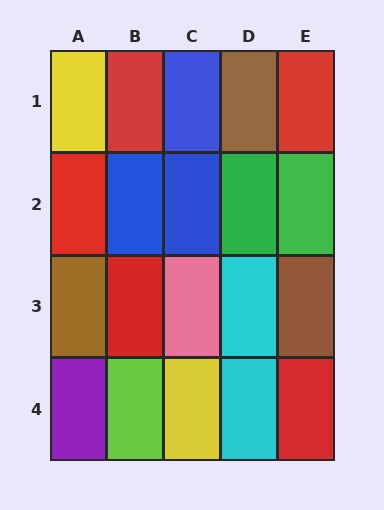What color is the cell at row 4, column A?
Purple.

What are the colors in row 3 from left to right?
Brown, red, pink, cyan, brown.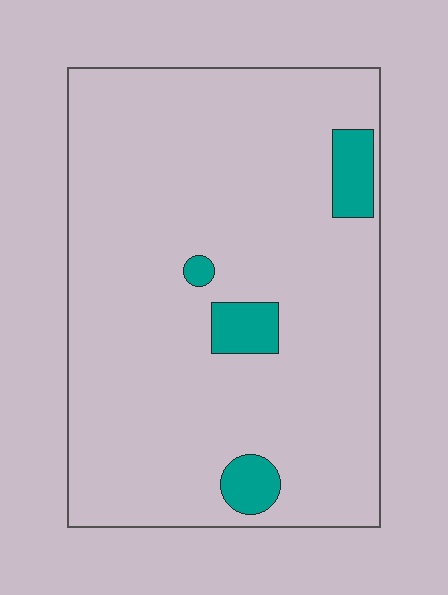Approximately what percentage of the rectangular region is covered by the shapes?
Approximately 10%.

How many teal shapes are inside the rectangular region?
4.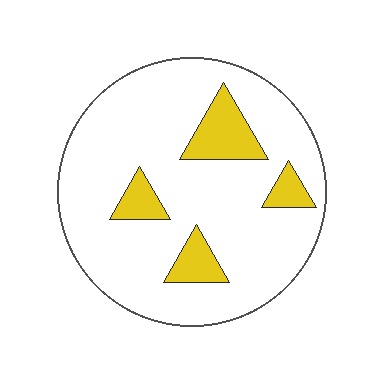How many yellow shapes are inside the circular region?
4.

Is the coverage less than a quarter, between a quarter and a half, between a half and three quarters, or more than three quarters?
Less than a quarter.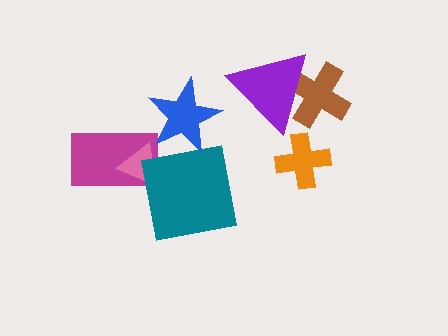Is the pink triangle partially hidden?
Yes, it is partially covered by another shape.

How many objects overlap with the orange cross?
0 objects overlap with the orange cross.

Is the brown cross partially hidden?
Yes, it is partially covered by another shape.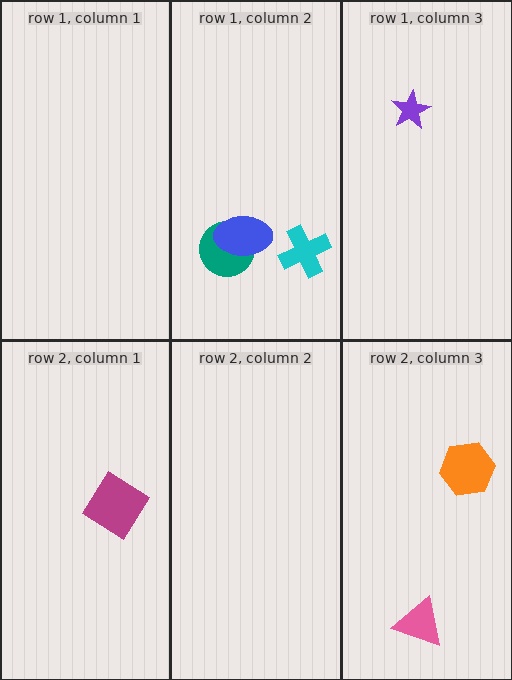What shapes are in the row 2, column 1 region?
The magenta diamond.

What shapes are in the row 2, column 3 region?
The orange hexagon, the pink triangle.